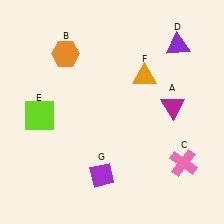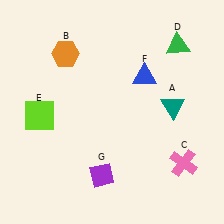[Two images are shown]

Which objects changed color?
A changed from magenta to teal. D changed from purple to green. F changed from orange to blue.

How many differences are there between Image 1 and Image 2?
There are 3 differences between the two images.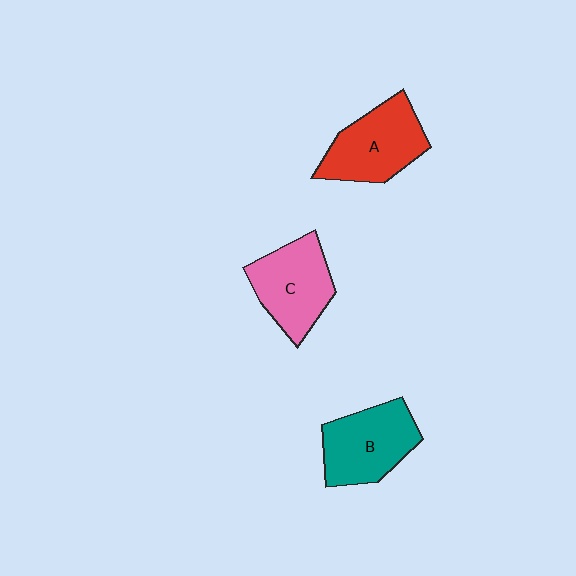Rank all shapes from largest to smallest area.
From largest to smallest: A (red), B (teal), C (pink).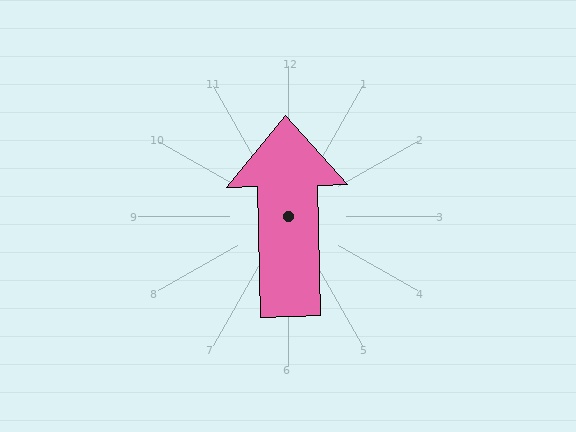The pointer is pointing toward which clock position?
Roughly 12 o'clock.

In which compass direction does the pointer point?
North.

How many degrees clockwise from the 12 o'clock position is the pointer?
Approximately 359 degrees.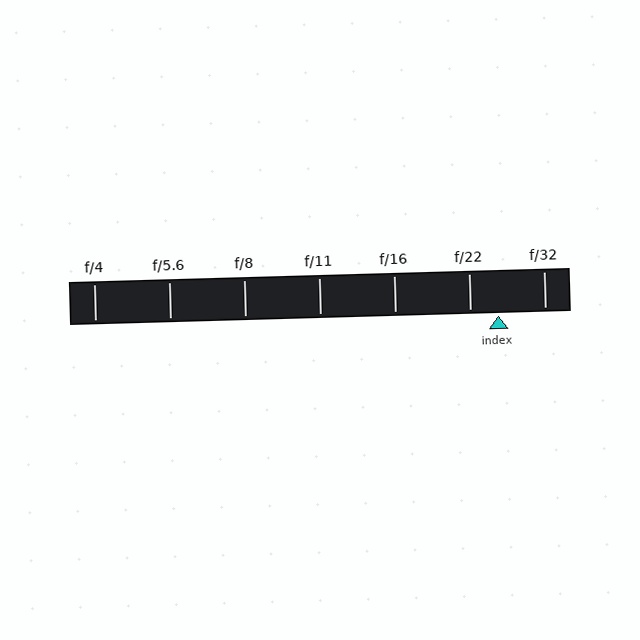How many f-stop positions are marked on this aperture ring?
There are 7 f-stop positions marked.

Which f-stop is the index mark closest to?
The index mark is closest to f/22.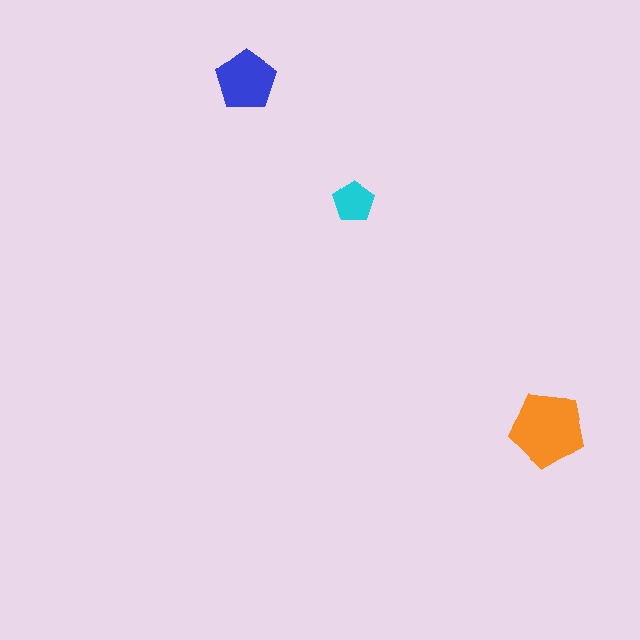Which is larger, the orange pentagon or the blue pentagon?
The orange one.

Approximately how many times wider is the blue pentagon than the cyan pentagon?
About 1.5 times wider.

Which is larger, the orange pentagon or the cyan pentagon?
The orange one.